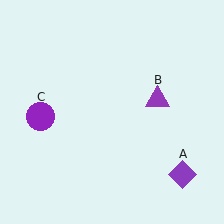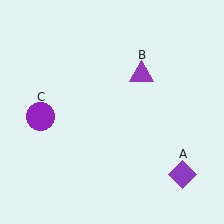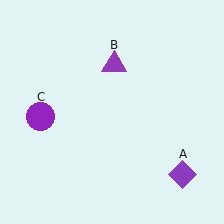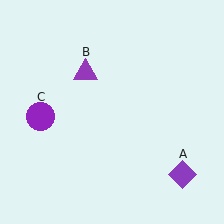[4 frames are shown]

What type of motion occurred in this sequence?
The purple triangle (object B) rotated counterclockwise around the center of the scene.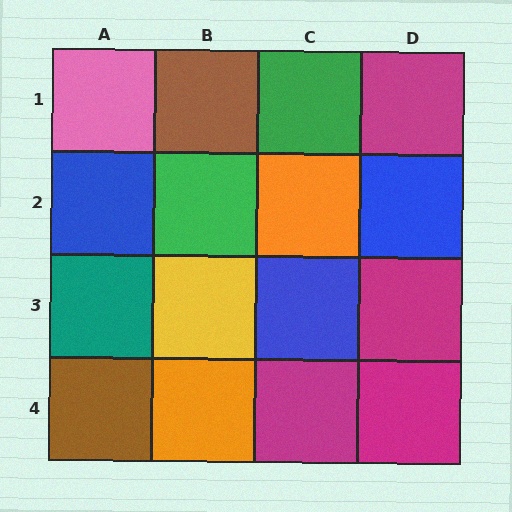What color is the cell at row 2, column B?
Green.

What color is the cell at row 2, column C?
Orange.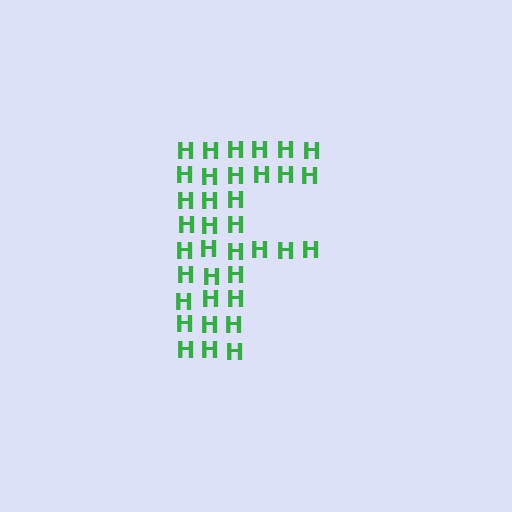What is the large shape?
The large shape is the letter F.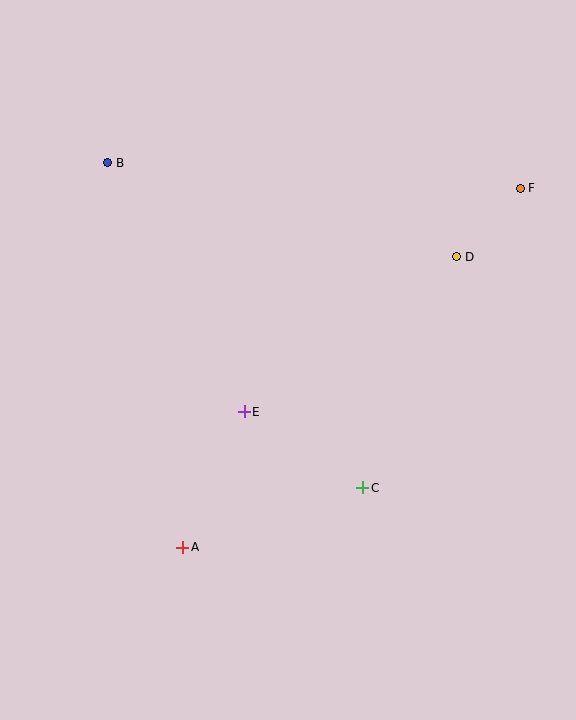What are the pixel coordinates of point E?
Point E is at (244, 412).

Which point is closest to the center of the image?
Point E at (244, 412) is closest to the center.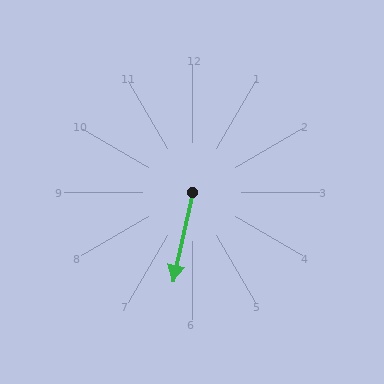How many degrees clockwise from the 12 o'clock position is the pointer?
Approximately 192 degrees.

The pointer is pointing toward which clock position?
Roughly 6 o'clock.